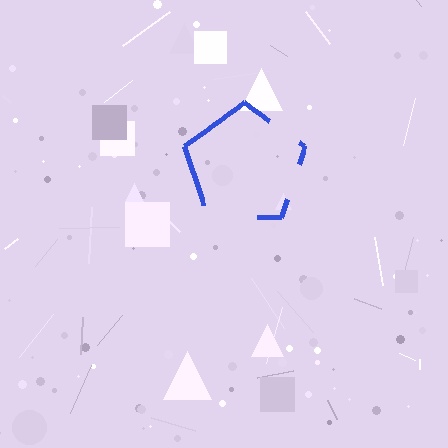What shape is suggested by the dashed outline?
The dashed outline suggests a pentagon.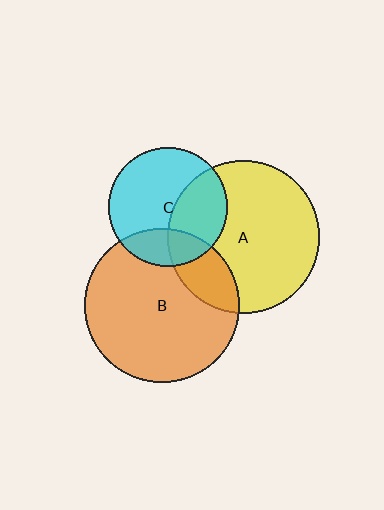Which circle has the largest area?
Circle B (orange).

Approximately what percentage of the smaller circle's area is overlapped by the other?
Approximately 20%.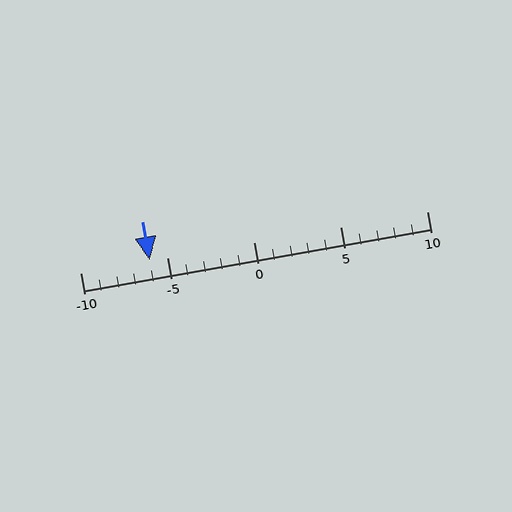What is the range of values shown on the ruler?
The ruler shows values from -10 to 10.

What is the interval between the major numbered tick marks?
The major tick marks are spaced 5 units apart.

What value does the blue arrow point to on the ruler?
The blue arrow points to approximately -6.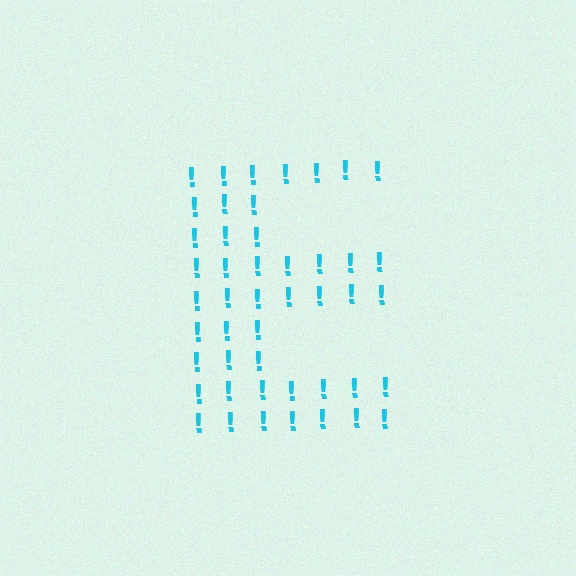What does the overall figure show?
The overall figure shows the letter E.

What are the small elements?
The small elements are exclamation marks.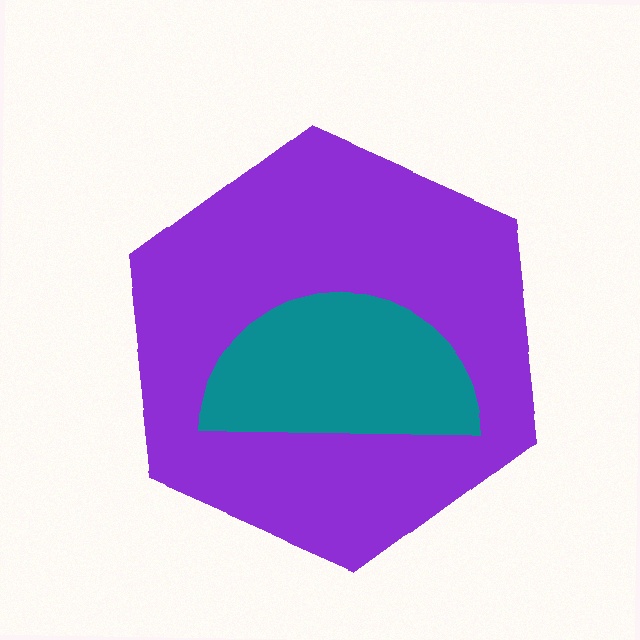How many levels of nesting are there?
2.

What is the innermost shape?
The teal semicircle.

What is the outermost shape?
The purple hexagon.